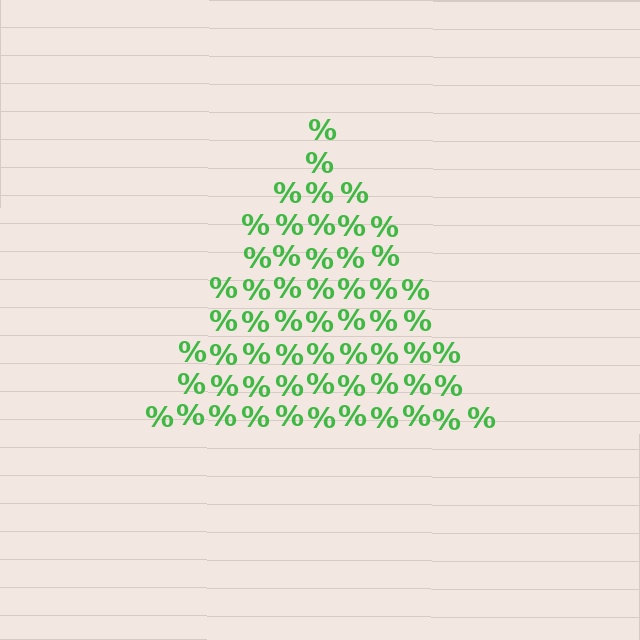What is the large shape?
The large shape is a triangle.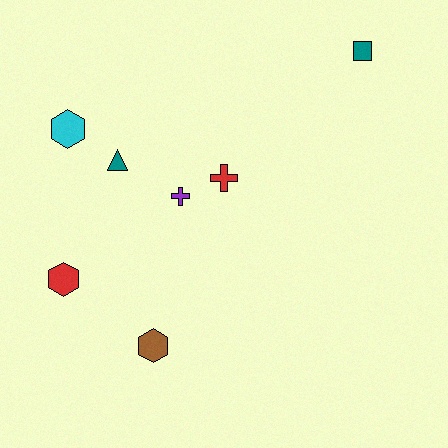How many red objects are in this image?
There are 2 red objects.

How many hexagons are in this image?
There are 3 hexagons.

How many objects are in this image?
There are 7 objects.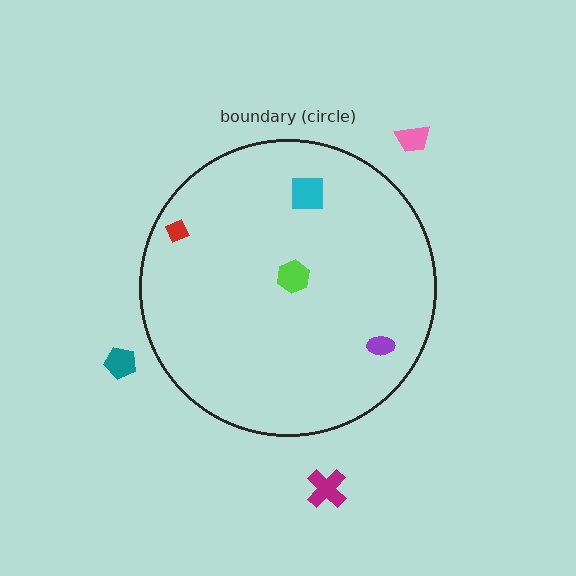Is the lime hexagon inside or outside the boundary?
Inside.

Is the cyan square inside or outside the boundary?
Inside.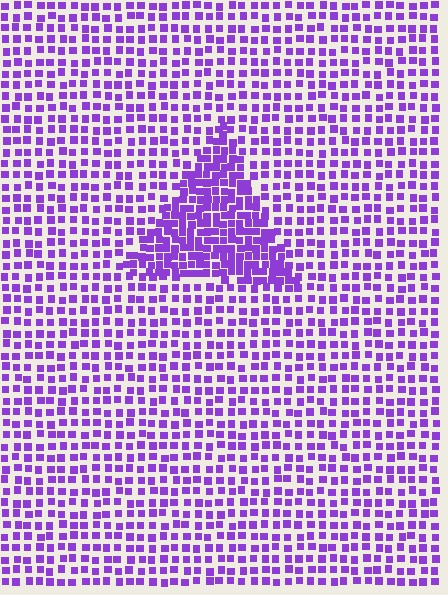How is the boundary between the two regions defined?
The boundary is defined by a change in element density (approximately 1.9x ratio). All elements are the same color, size, and shape.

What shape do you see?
I see a triangle.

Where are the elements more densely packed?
The elements are more densely packed inside the triangle boundary.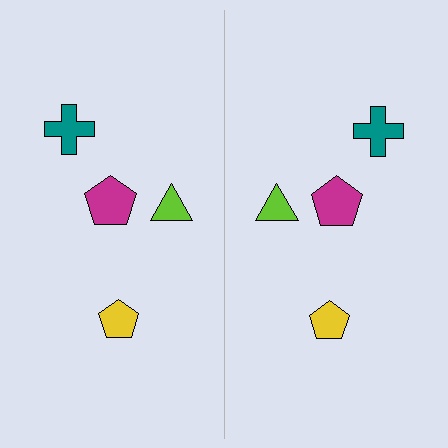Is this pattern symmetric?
Yes, this pattern has bilateral (reflection) symmetry.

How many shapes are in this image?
There are 8 shapes in this image.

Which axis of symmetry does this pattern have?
The pattern has a vertical axis of symmetry running through the center of the image.